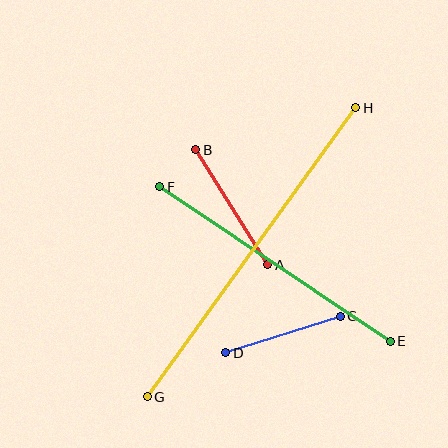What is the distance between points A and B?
The distance is approximately 136 pixels.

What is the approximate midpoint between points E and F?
The midpoint is at approximately (275, 264) pixels.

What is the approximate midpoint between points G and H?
The midpoint is at approximately (252, 252) pixels.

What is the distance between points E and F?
The distance is approximately 277 pixels.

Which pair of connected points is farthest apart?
Points G and H are farthest apart.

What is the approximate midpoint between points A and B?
The midpoint is at approximately (232, 207) pixels.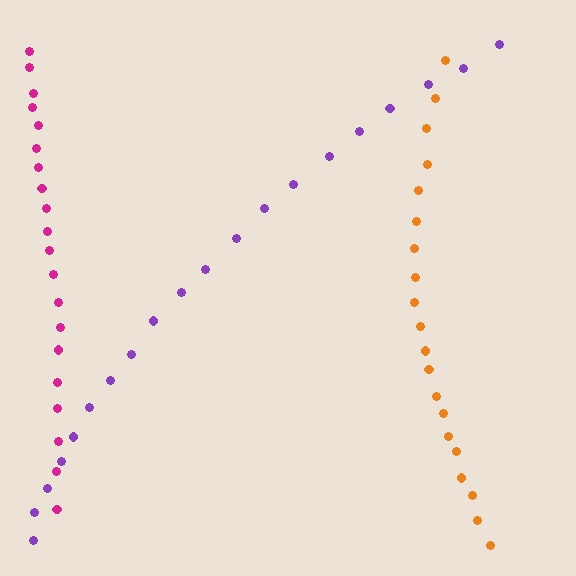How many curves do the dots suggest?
There are 3 distinct paths.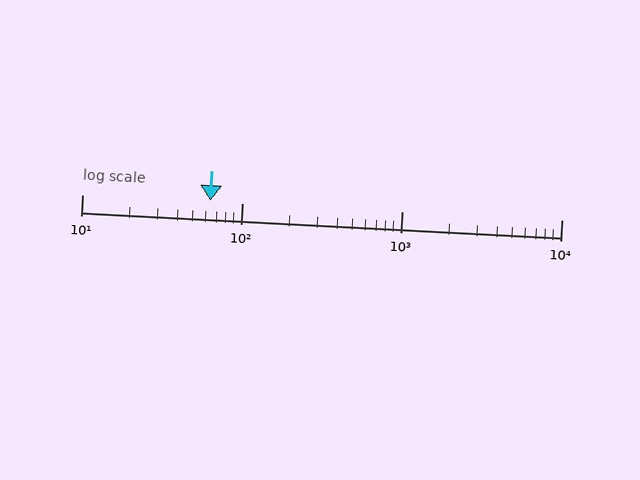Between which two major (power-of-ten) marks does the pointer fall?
The pointer is between 10 and 100.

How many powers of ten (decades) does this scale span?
The scale spans 3 decades, from 10 to 10000.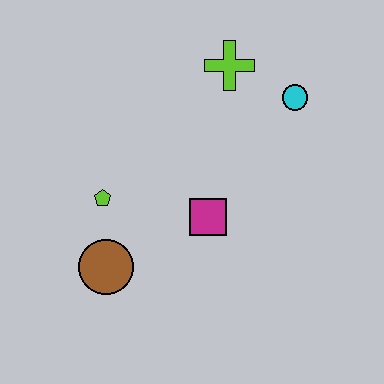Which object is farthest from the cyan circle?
The brown circle is farthest from the cyan circle.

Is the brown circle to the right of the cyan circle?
No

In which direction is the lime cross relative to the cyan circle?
The lime cross is to the left of the cyan circle.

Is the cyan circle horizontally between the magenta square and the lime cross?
No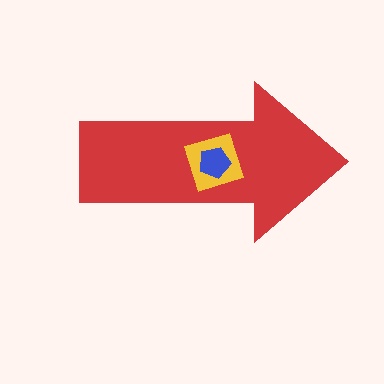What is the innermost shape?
The blue pentagon.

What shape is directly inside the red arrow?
The yellow square.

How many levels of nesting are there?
3.